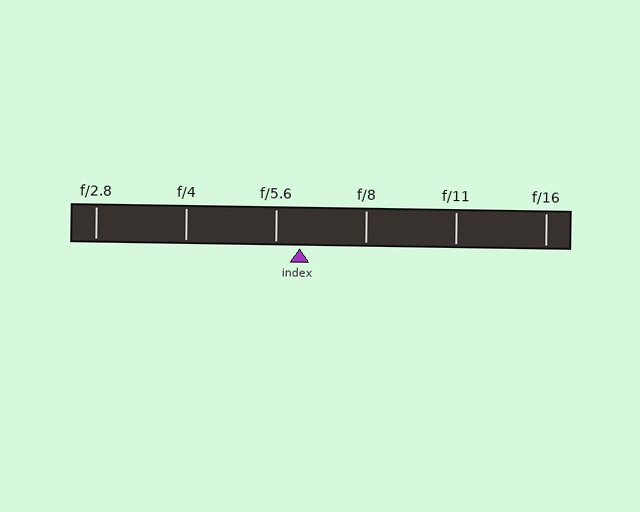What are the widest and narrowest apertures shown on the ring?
The widest aperture shown is f/2.8 and the narrowest is f/16.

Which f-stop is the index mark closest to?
The index mark is closest to f/5.6.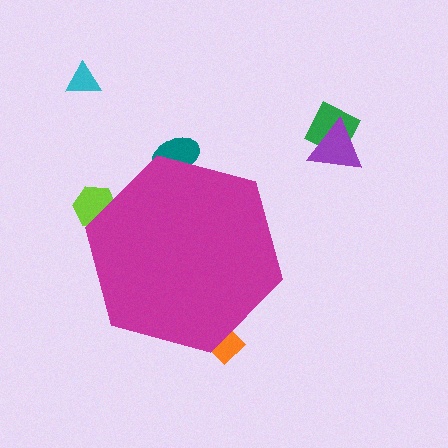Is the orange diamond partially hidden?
Yes, the orange diamond is partially hidden behind the magenta hexagon.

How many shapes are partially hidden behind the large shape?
3 shapes are partially hidden.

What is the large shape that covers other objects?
A magenta hexagon.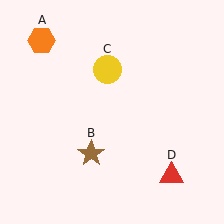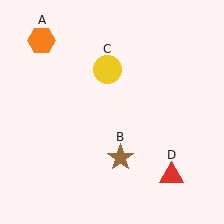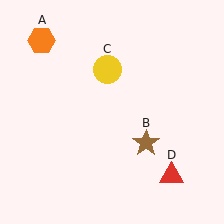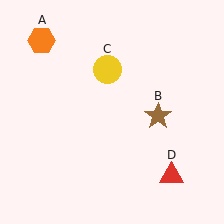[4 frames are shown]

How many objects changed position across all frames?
1 object changed position: brown star (object B).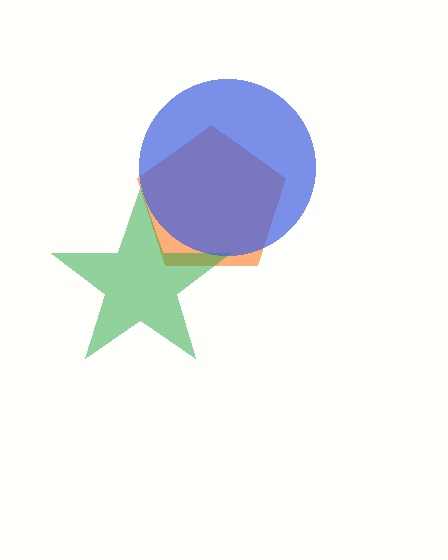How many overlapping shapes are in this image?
There are 3 overlapping shapes in the image.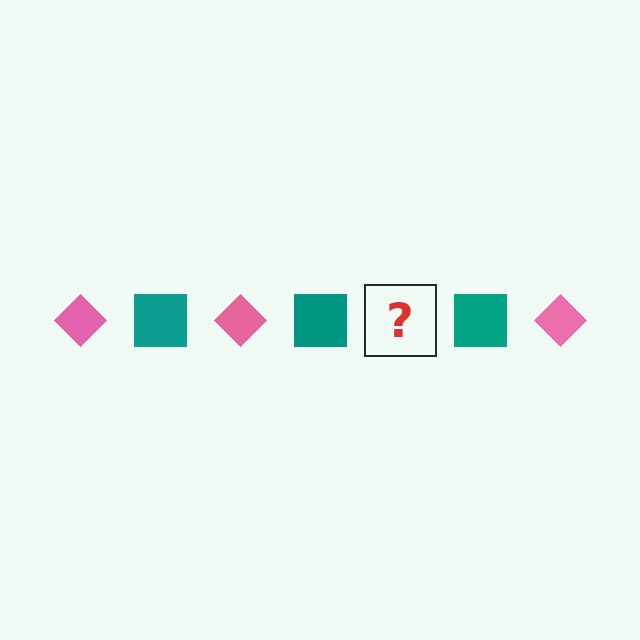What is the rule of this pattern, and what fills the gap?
The rule is that the pattern alternates between pink diamond and teal square. The gap should be filled with a pink diamond.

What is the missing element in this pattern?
The missing element is a pink diamond.